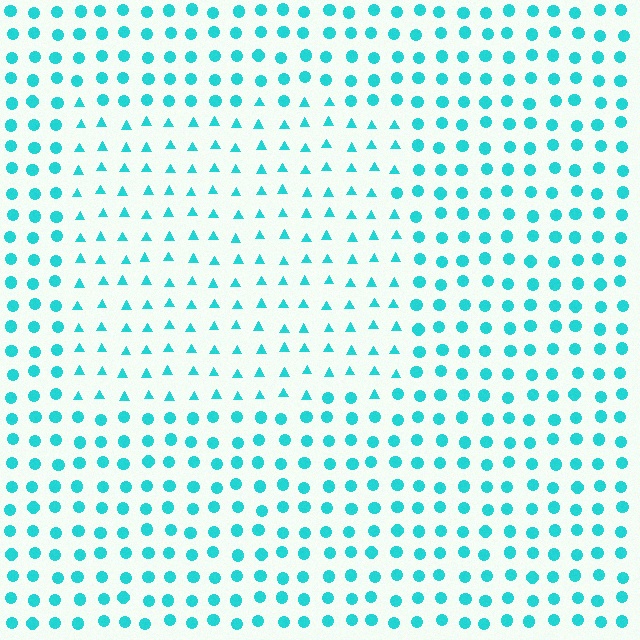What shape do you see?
I see a rectangle.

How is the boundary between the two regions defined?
The boundary is defined by a change in element shape: triangles inside vs. circles outside. All elements share the same color and spacing.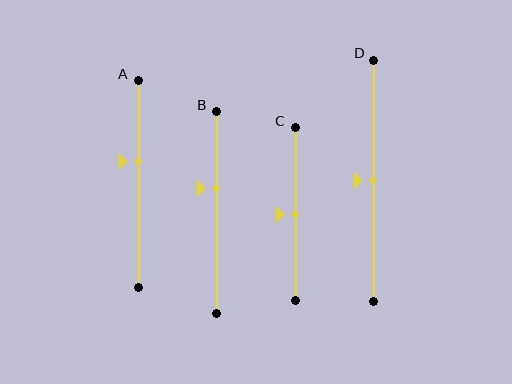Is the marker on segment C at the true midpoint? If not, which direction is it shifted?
Yes, the marker on segment C is at the true midpoint.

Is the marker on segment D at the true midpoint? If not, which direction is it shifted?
Yes, the marker on segment D is at the true midpoint.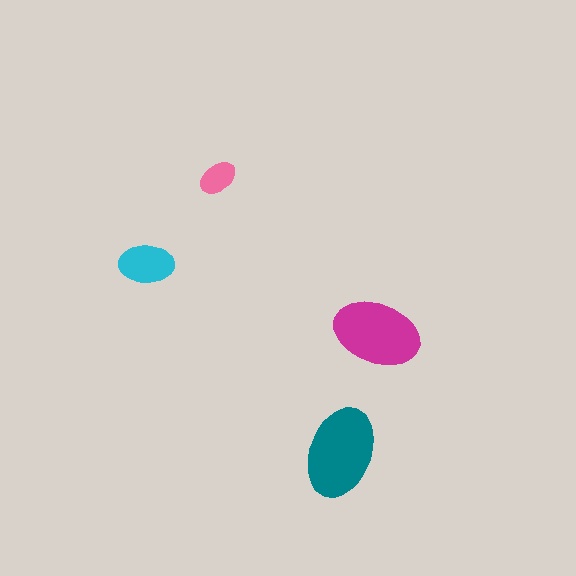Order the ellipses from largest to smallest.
the teal one, the magenta one, the cyan one, the pink one.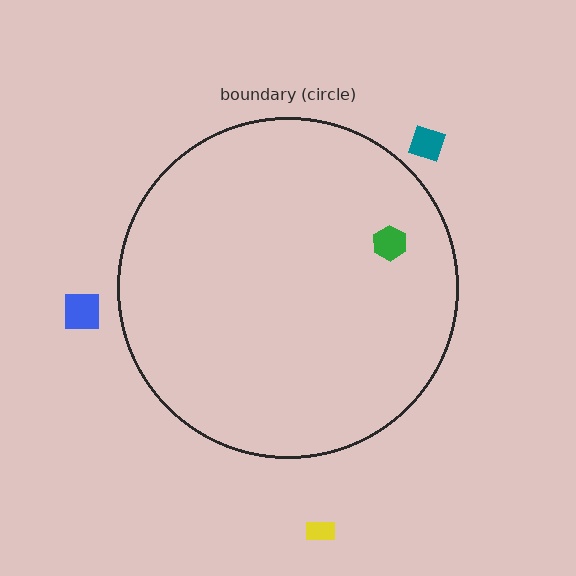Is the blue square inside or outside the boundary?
Outside.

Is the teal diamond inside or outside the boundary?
Outside.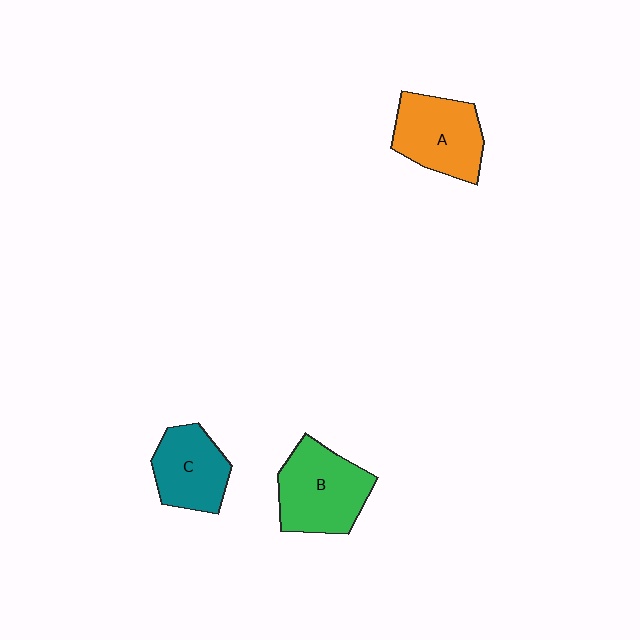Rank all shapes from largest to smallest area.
From largest to smallest: B (green), A (orange), C (teal).